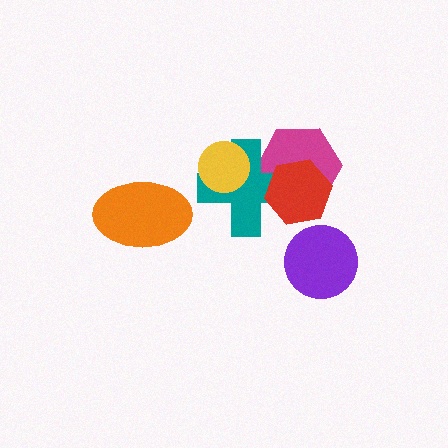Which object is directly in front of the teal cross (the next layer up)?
The yellow circle is directly in front of the teal cross.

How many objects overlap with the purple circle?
0 objects overlap with the purple circle.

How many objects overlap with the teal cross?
3 objects overlap with the teal cross.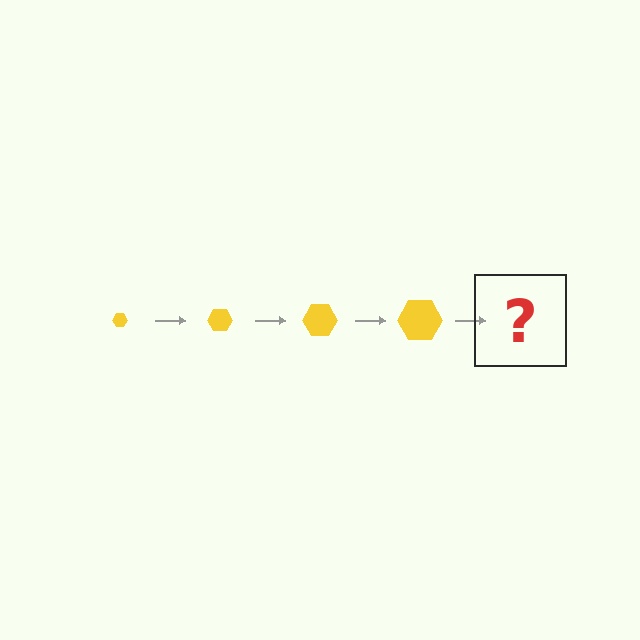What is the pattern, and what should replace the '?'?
The pattern is that the hexagon gets progressively larger each step. The '?' should be a yellow hexagon, larger than the previous one.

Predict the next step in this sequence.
The next step is a yellow hexagon, larger than the previous one.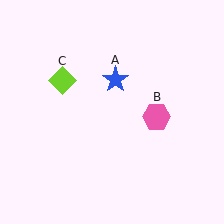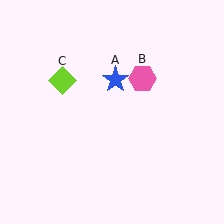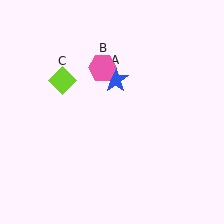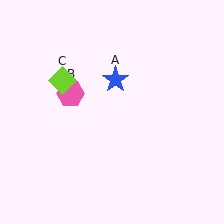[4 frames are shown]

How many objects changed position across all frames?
1 object changed position: pink hexagon (object B).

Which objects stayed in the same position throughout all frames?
Blue star (object A) and lime diamond (object C) remained stationary.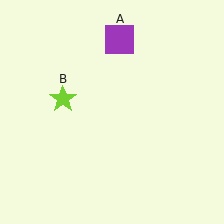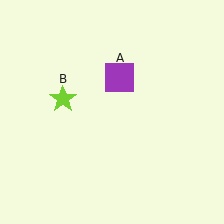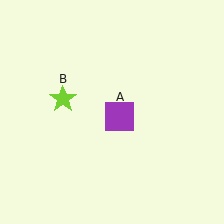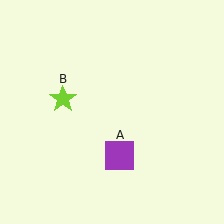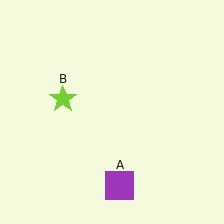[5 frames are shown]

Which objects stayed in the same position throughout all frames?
Lime star (object B) remained stationary.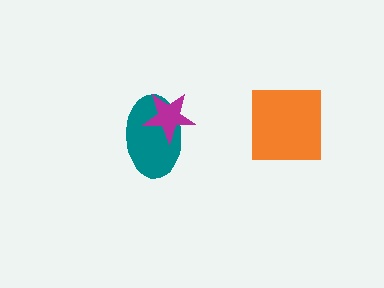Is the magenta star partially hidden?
No, no other shape covers it.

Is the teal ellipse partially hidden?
Yes, it is partially covered by another shape.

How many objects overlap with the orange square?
0 objects overlap with the orange square.